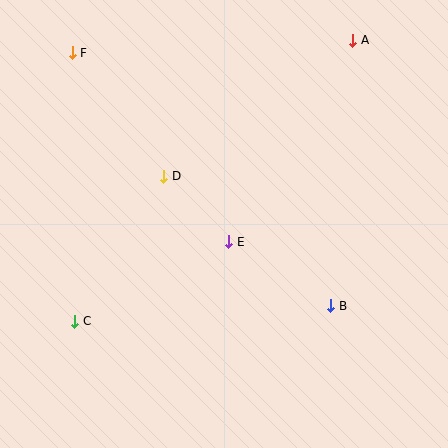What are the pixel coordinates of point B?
Point B is at (331, 306).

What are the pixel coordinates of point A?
Point A is at (353, 40).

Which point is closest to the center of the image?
Point E at (229, 242) is closest to the center.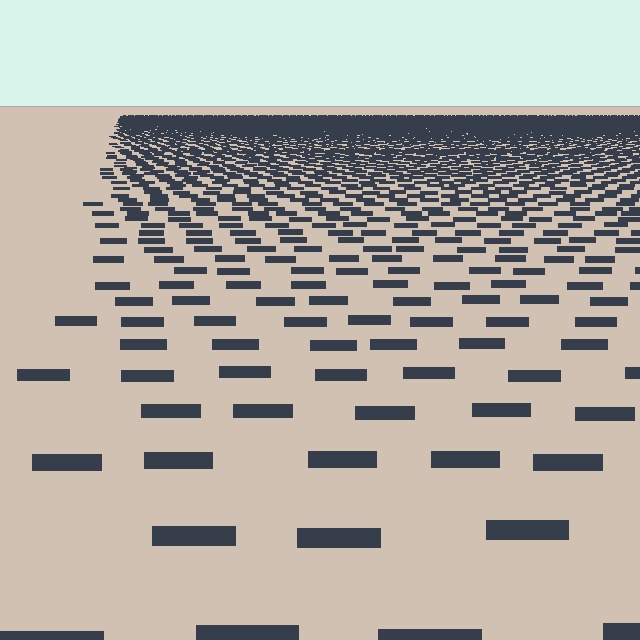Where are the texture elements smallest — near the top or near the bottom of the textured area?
Near the top.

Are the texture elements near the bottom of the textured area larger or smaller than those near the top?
Larger. Near the bottom, elements are closer to the viewer and appear at a bigger on-screen size.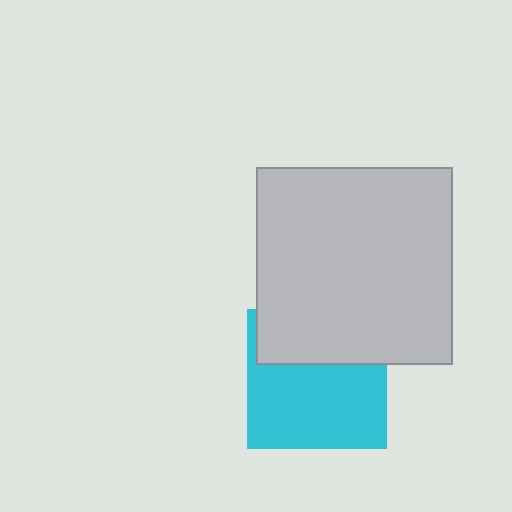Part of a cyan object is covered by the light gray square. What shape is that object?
It is a square.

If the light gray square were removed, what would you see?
You would see the complete cyan square.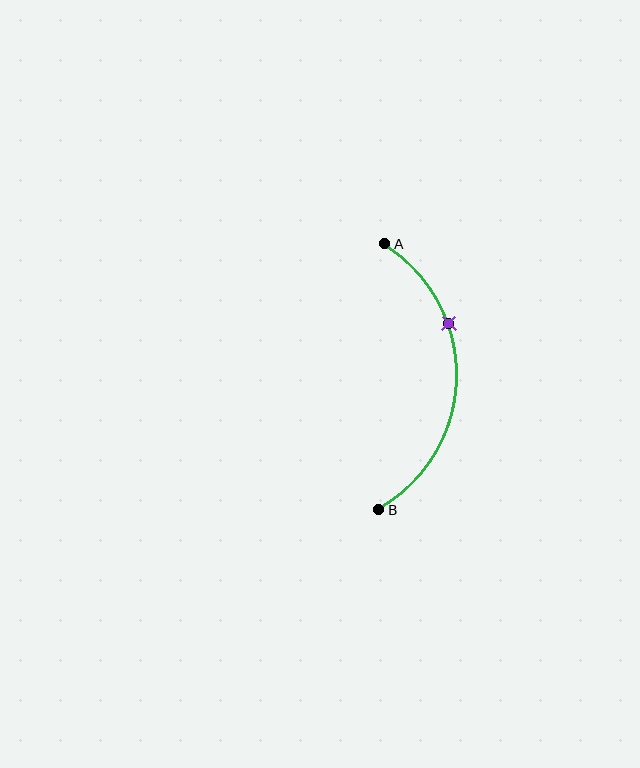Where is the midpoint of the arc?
The arc midpoint is the point on the curve farthest from the straight line joining A and B. It sits to the right of that line.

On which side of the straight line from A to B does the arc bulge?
The arc bulges to the right of the straight line connecting A and B.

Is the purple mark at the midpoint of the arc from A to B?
No. The purple mark lies on the arc but is closer to endpoint A. The arc midpoint would be at the point on the curve equidistant along the arc from both A and B.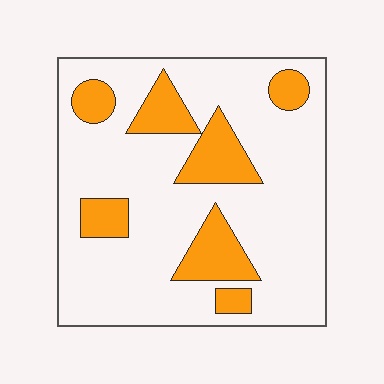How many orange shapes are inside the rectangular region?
7.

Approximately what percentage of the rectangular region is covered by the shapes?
Approximately 20%.